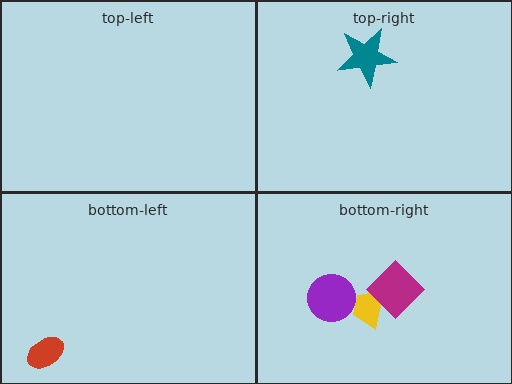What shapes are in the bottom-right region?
The yellow trapezoid, the purple circle, the magenta diamond.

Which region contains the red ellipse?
The bottom-left region.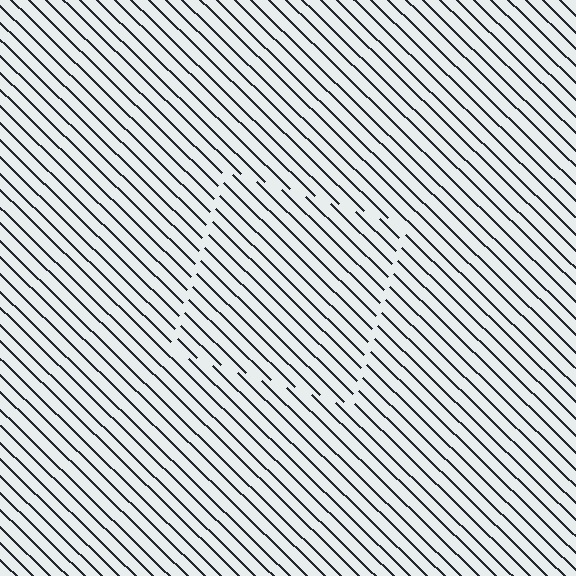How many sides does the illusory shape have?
4 sides — the line-ends trace a square.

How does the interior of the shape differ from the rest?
The interior of the shape contains the same grating, shifted by half a period — the contour is defined by the phase discontinuity where line-ends from the inner and outer gratings abut.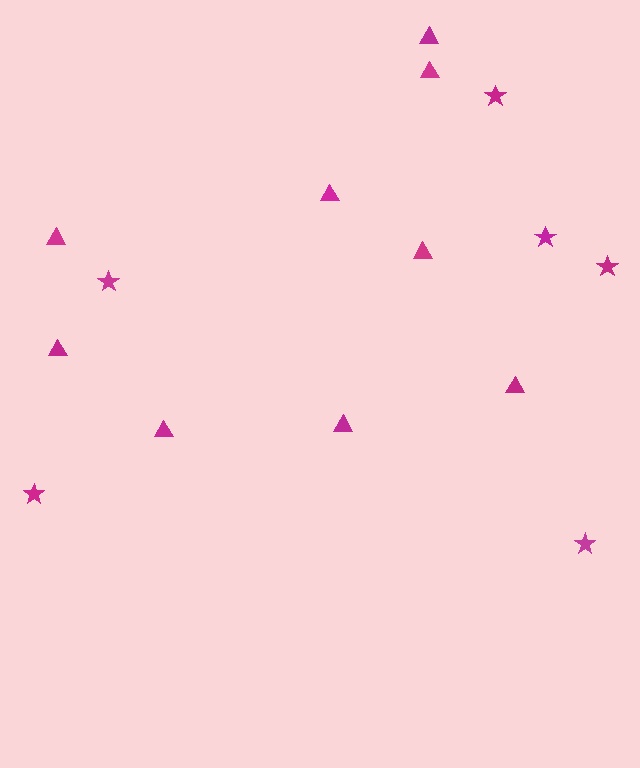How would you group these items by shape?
There are 2 groups: one group of stars (6) and one group of triangles (9).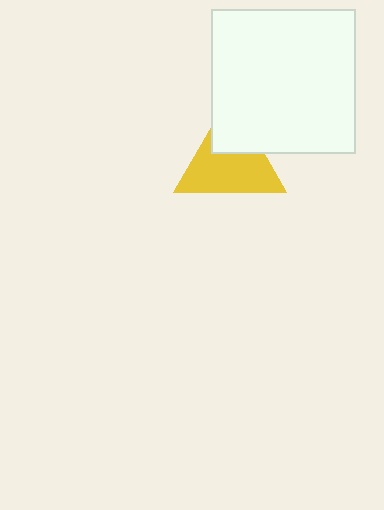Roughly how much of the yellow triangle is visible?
Most of it is visible (roughly 68%).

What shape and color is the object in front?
The object in front is a white square.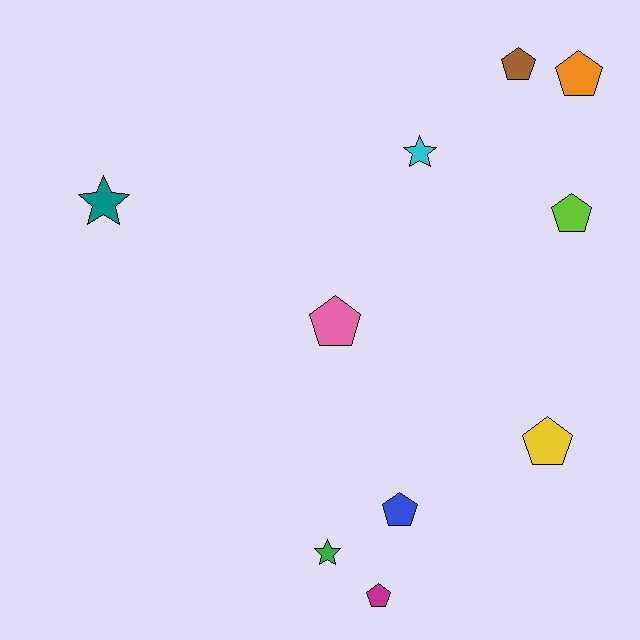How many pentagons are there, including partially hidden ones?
There are 7 pentagons.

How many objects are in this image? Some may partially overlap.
There are 10 objects.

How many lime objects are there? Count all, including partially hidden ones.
There is 1 lime object.